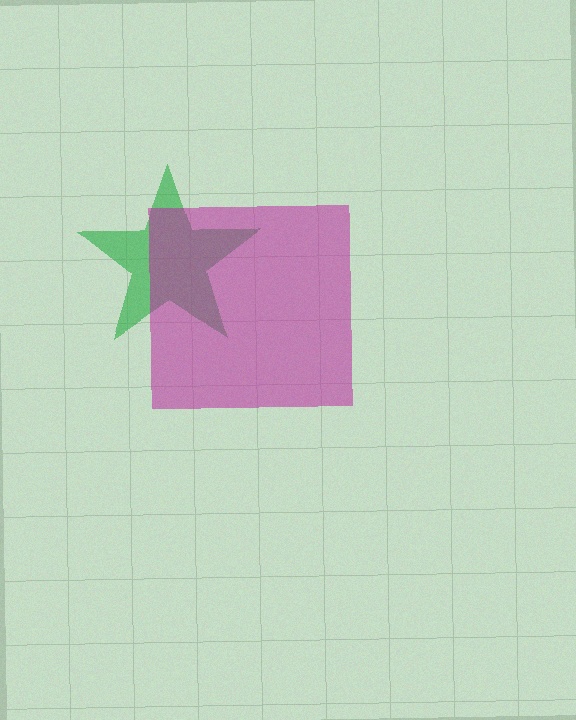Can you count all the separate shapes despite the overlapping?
Yes, there are 2 separate shapes.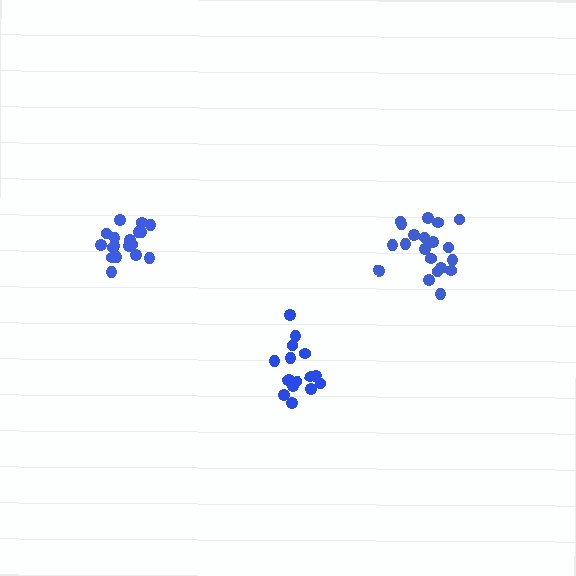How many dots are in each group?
Group 1: 15 dots, Group 2: 20 dots, Group 3: 20 dots (55 total).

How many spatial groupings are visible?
There are 3 spatial groupings.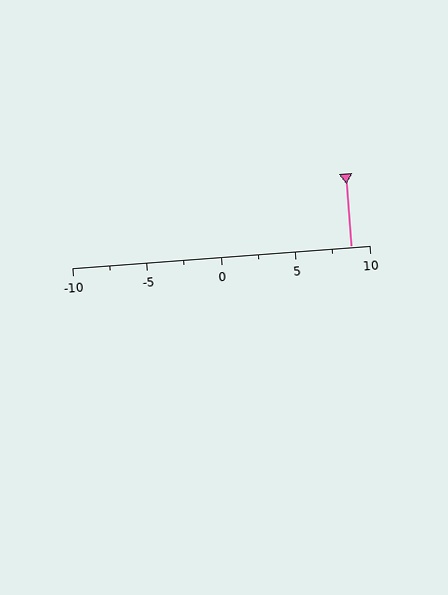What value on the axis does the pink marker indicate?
The marker indicates approximately 8.8.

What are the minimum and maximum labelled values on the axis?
The axis runs from -10 to 10.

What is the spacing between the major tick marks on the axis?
The major ticks are spaced 5 apart.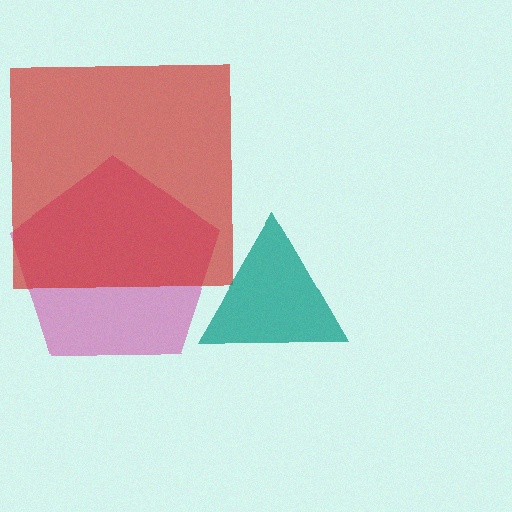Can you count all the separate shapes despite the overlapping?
Yes, there are 3 separate shapes.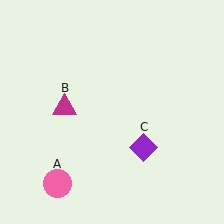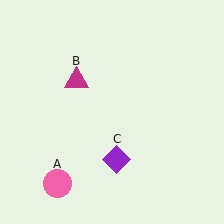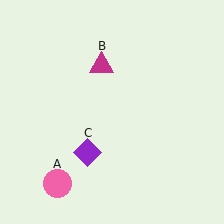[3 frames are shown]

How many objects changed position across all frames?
2 objects changed position: magenta triangle (object B), purple diamond (object C).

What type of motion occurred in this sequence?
The magenta triangle (object B), purple diamond (object C) rotated clockwise around the center of the scene.